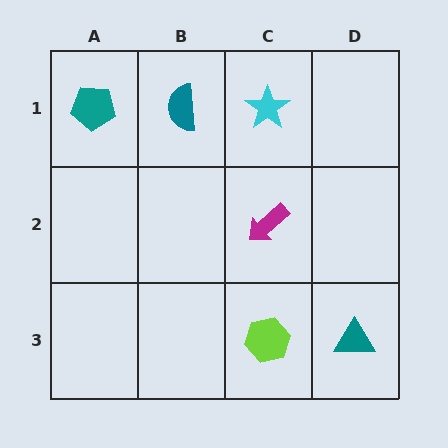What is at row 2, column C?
A magenta arrow.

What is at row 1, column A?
A teal pentagon.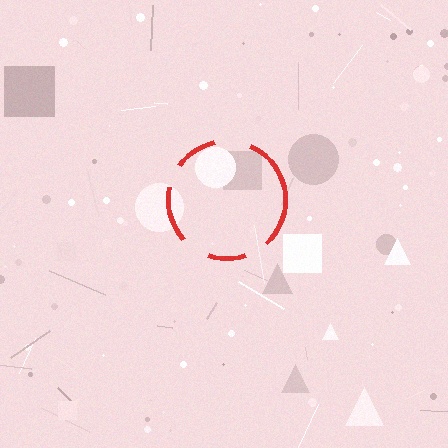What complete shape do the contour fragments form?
The contour fragments form a circle.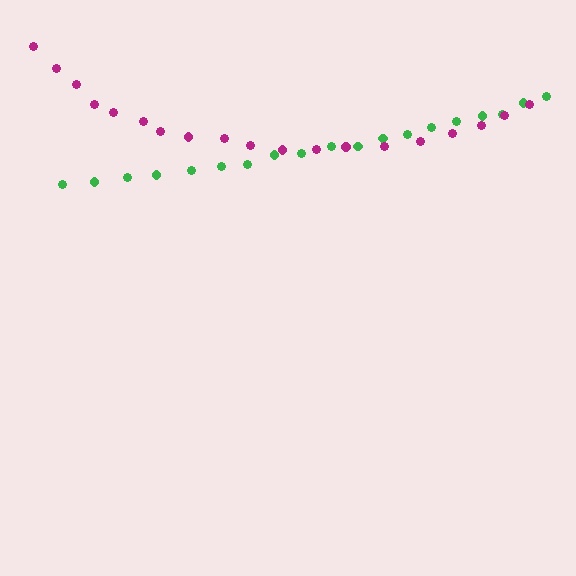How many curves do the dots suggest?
There are 2 distinct paths.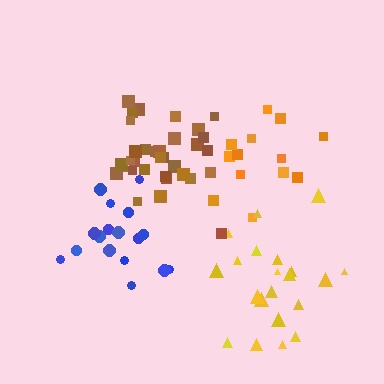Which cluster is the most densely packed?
Brown.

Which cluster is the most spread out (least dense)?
Orange.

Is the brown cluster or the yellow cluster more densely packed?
Brown.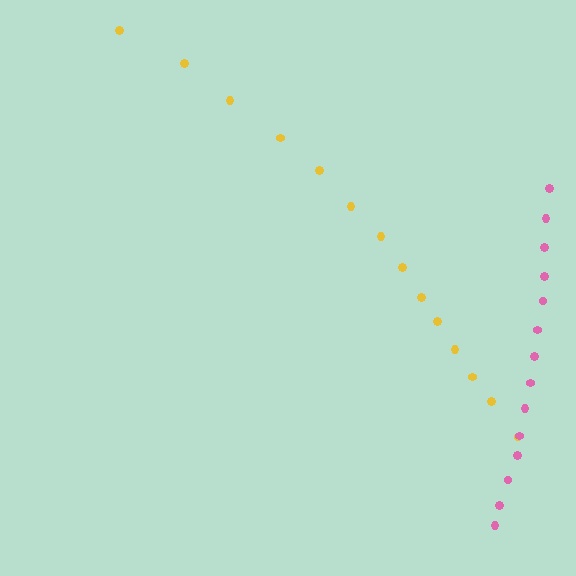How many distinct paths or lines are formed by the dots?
There are 2 distinct paths.